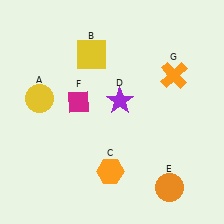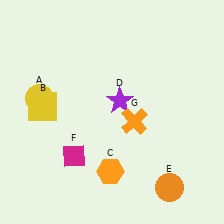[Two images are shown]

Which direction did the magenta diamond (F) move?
The magenta diamond (F) moved down.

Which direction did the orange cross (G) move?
The orange cross (G) moved down.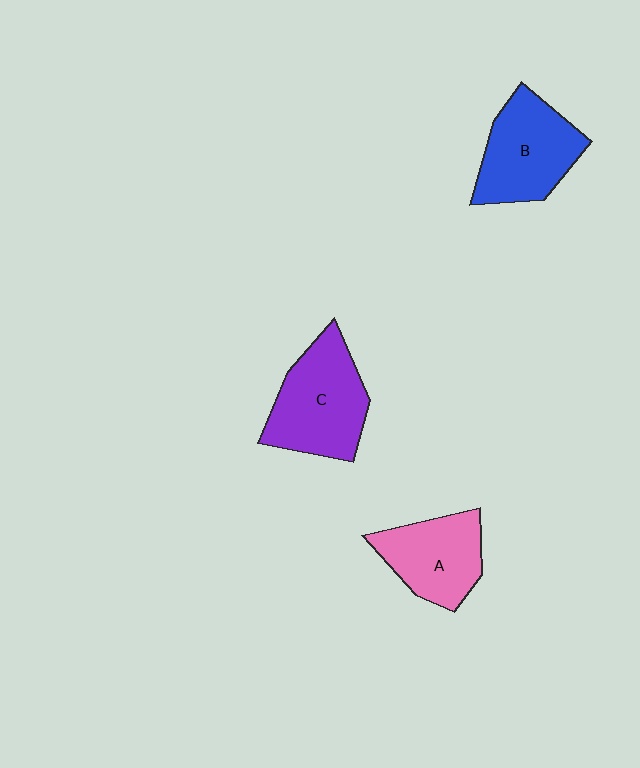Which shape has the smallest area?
Shape A (pink).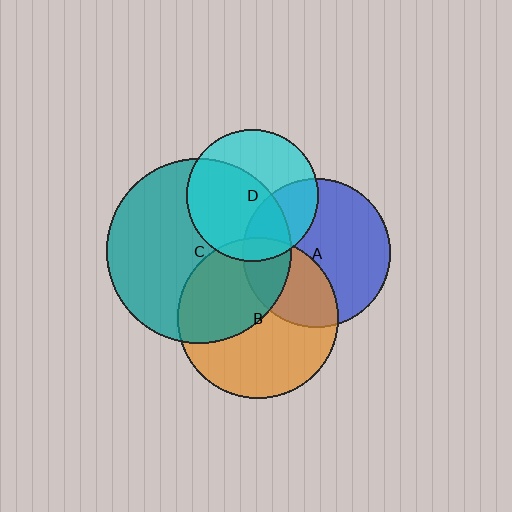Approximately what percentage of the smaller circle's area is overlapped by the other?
Approximately 40%.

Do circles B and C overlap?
Yes.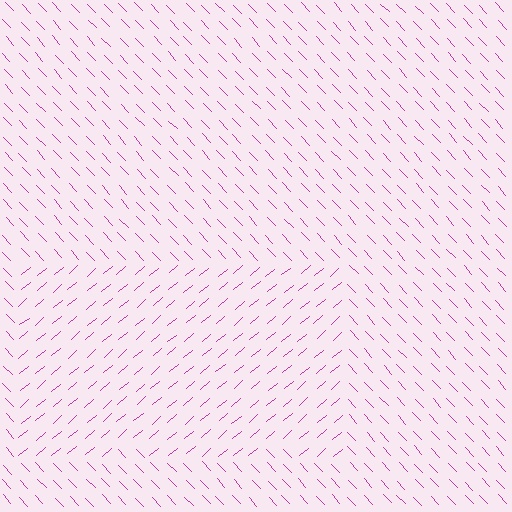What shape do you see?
I see a rectangle.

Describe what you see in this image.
The image is filled with small magenta line segments. A rectangle region in the image has lines oriented differently from the surrounding lines, creating a visible texture boundary.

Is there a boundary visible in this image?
Yes, there is a texture boundary formed by a change in line orientation.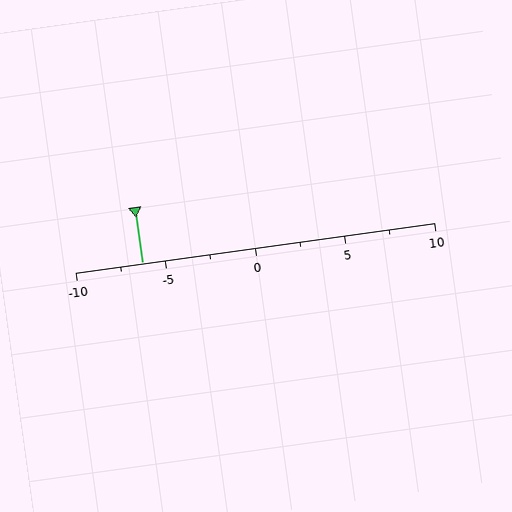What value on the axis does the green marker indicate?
The marker indicates approximately -6.2.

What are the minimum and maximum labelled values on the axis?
The axis runs from -10 to 10.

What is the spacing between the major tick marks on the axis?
The major ticks are spaced 5 apart.